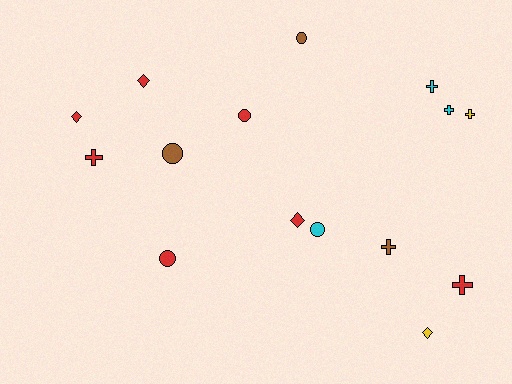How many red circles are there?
There are 2 red circles.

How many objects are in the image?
There are 15 objects.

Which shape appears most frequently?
Cross, with 6 objects.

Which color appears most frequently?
Red, with 7 objects.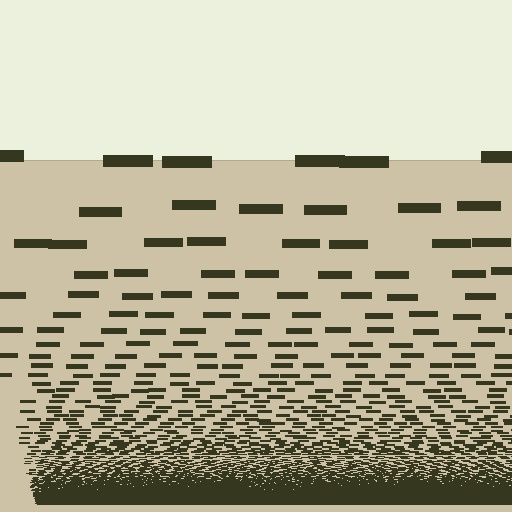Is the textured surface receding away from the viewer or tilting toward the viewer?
The surface appears to tilt toward the viewer. Texture elements get larger and sparser toward the top.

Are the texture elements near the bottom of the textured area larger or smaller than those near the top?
Smaller. The gradient is inverted — elements near the bottom are smaller and denser.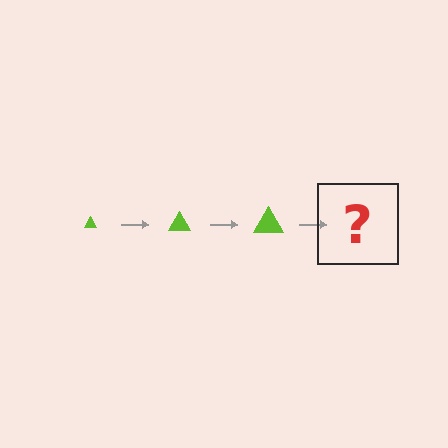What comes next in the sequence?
The next element should be a lime triangle, larger than the previous one.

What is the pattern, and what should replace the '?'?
The pattern is that the triangle gets progressively larger each step. The '?' should be a lime triangle, larger than the previous one.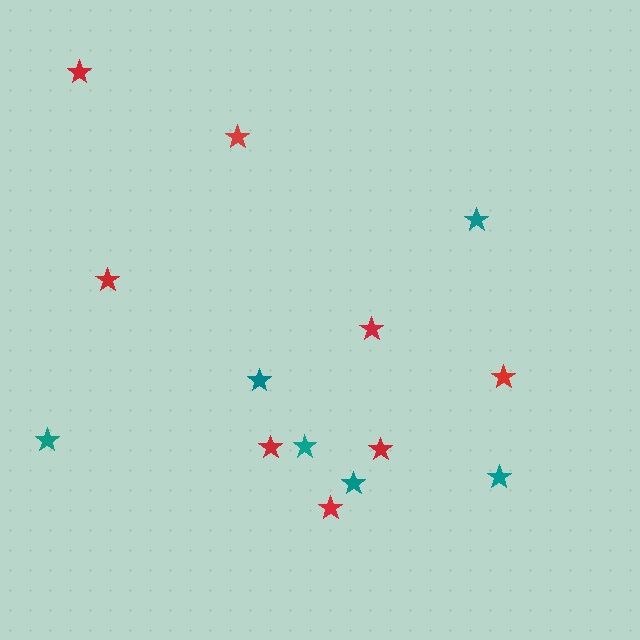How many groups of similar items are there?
There are 2 groups: one group of red stars (8) and one group of teal stars (6).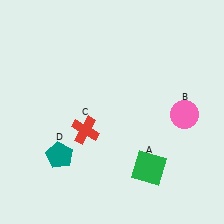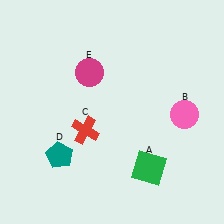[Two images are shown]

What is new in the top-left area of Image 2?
A magenta circle (E) was added in the top-left area of Image 2.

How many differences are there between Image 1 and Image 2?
There is 1 difference between the two images.